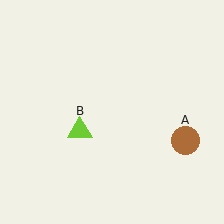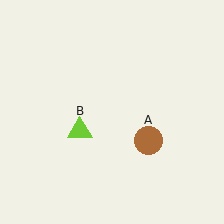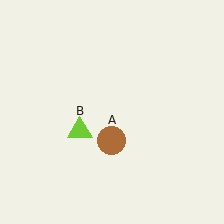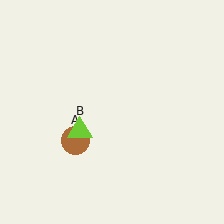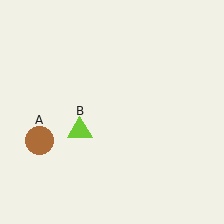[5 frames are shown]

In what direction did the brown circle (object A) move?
The brown circle (object A) moved left.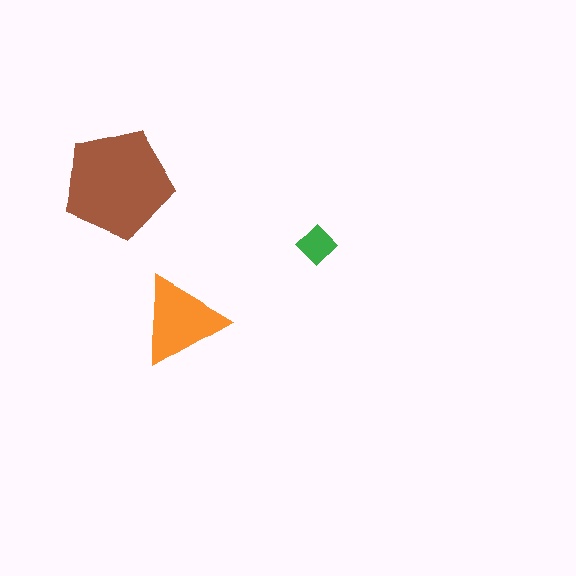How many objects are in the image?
There are 3 objects in the image.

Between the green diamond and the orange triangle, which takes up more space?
The orange triangle.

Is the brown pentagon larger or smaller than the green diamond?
Larger.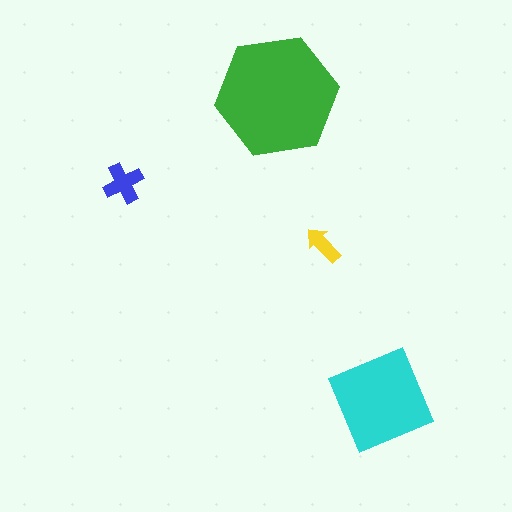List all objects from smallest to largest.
The yellow arrow, the blue cross, the cyan diamond, the green hexagon.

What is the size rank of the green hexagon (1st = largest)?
1st.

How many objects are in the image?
There are 4 objects in the image.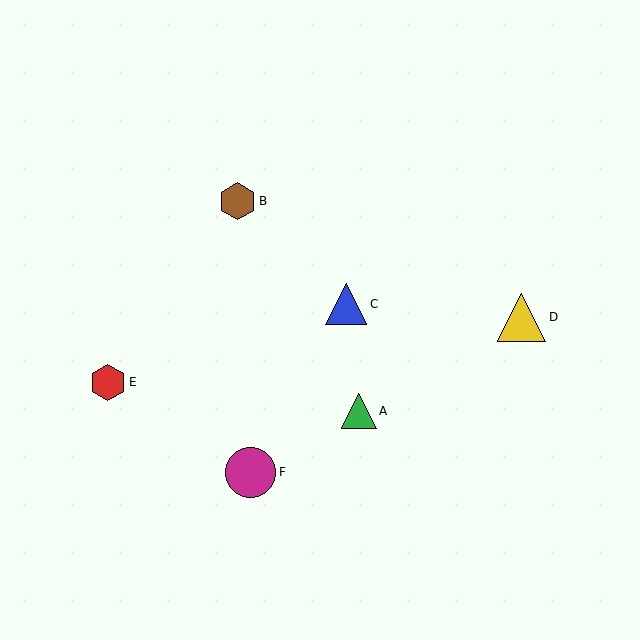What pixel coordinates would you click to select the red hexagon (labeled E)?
Click at (108, 382) to select the red hexagon E.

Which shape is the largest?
The magenta circle (labeled F) is the largest.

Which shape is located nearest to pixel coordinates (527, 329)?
The yellow triangle (labeled D) at (521, 317) is nearest to that location.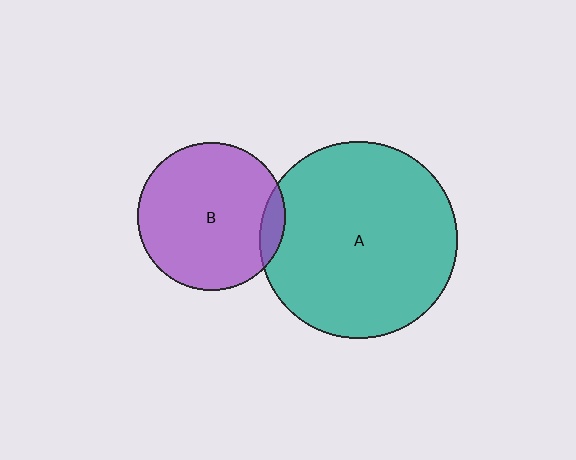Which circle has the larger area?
Circle A (teal).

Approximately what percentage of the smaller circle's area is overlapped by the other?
Approximately 10%.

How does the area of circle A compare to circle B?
Approximately 1.8 times.